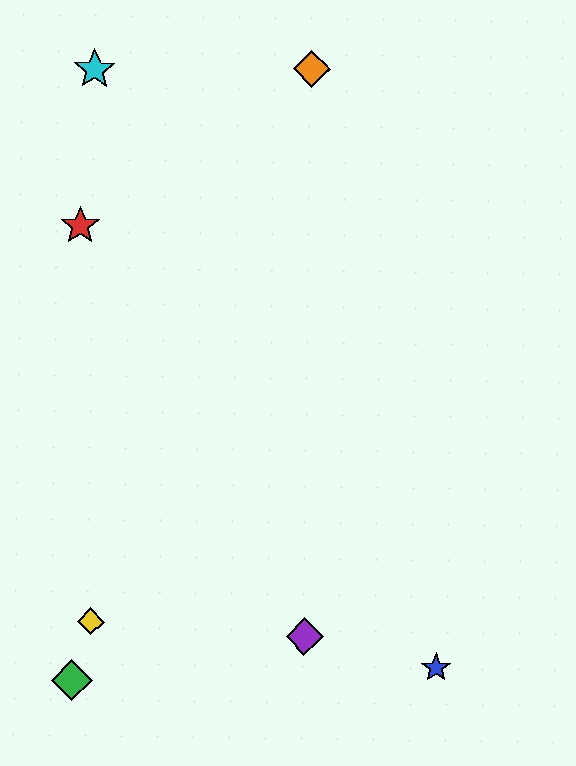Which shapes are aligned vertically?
The purple diamond, the orange diamond are aligned vertically.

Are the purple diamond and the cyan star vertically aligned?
No, the purple diamond is at x≈305 and the cyan star is at x≈95.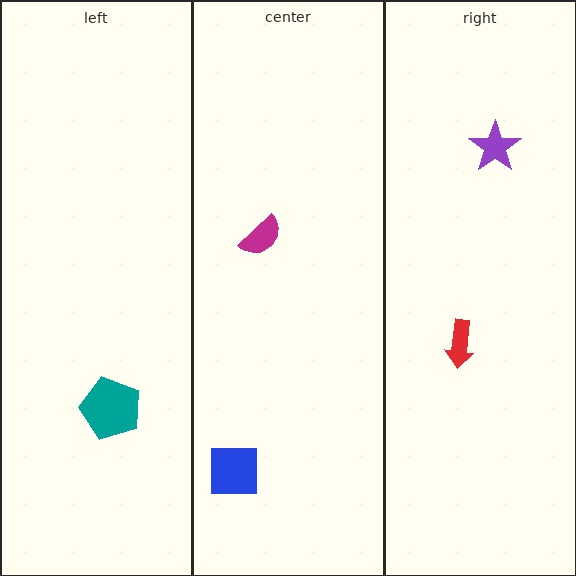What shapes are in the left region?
The teal pentagon.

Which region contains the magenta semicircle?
The center region.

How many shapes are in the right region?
2.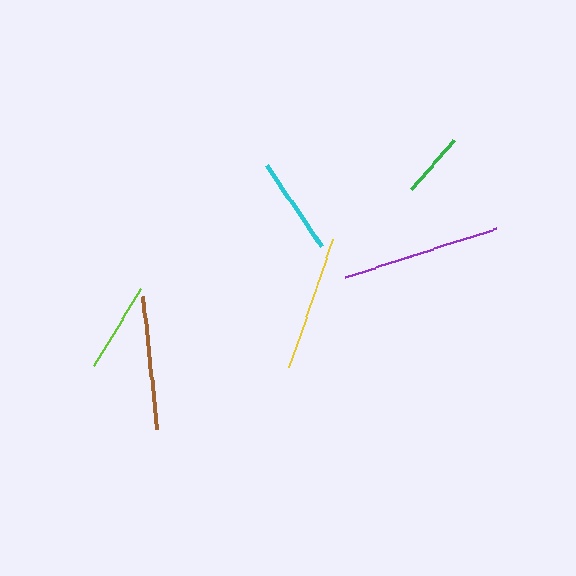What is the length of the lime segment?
The lime segment is approximately 90 pixels long.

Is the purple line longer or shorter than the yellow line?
The purple line is longer than the yellow line.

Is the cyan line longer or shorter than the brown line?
The brown line is longer than the cyan line.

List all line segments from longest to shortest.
From longest to shortest: purple, yellow, brown, cyan, lime, green.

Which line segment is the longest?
The purple line is the longest at approximately 159 pixels.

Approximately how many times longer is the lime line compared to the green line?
The lime line is approximately 1.4 times the length of the green line.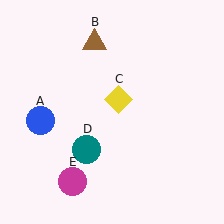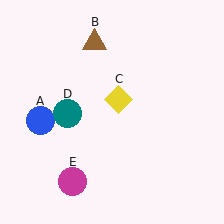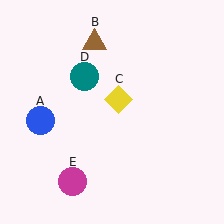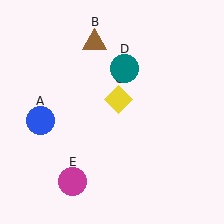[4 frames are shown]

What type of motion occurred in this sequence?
The teal circle (object D) rotated clockwise around the center of the scene.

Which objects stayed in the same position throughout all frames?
Blue circle (object A) and brown triangle (object B) and yellow diamond (object C) and magenta circle (object E) remained stationary.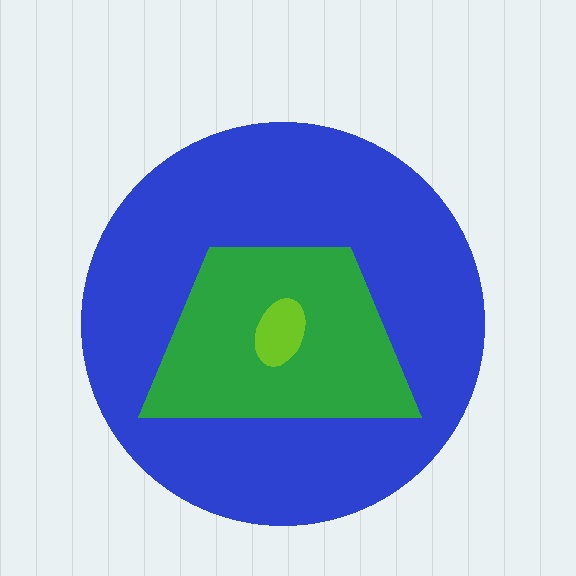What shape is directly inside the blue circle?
The green trapezoid.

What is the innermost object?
The lime ellipse.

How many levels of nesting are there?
3.